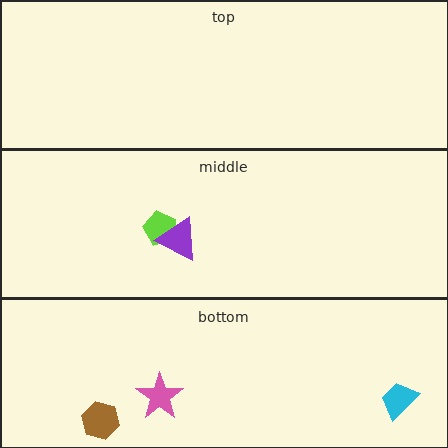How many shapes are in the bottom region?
3.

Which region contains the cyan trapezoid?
The bottom region.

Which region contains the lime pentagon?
The middle region.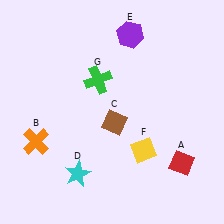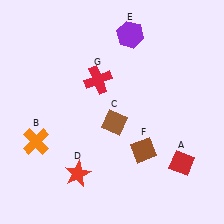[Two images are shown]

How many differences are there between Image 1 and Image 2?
There are 3 differences between the two images.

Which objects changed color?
D changed from cyan to red. F changed from yellow to brown. G changed from green to red.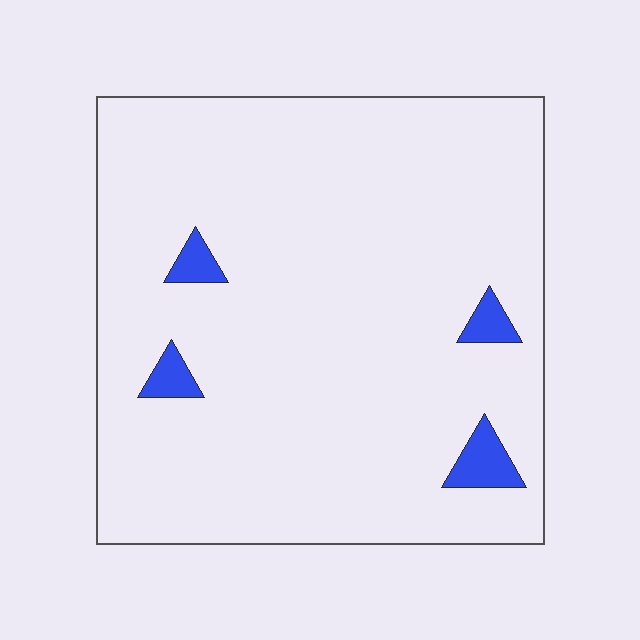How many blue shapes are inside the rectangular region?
4.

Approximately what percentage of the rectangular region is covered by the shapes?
Approximately 5%.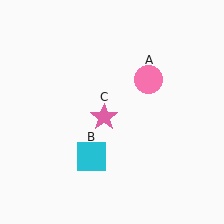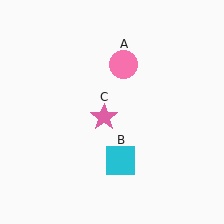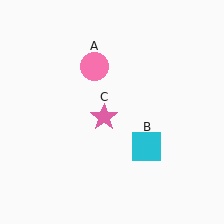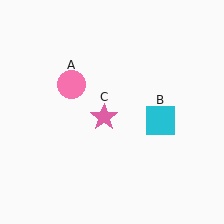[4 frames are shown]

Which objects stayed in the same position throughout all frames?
Pink star (object C) remained stationary.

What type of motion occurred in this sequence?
The pink circle (object A), cyan square (object B) rotated counterclockwise around the center of the scene.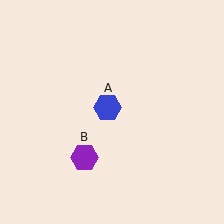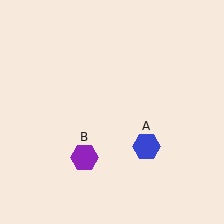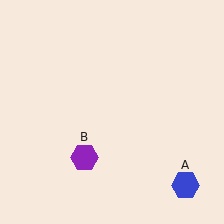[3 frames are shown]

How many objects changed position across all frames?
1 object changed position: blue hexagon (object A).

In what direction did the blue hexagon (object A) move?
The blue hexagon (object A) moved down and to the right.